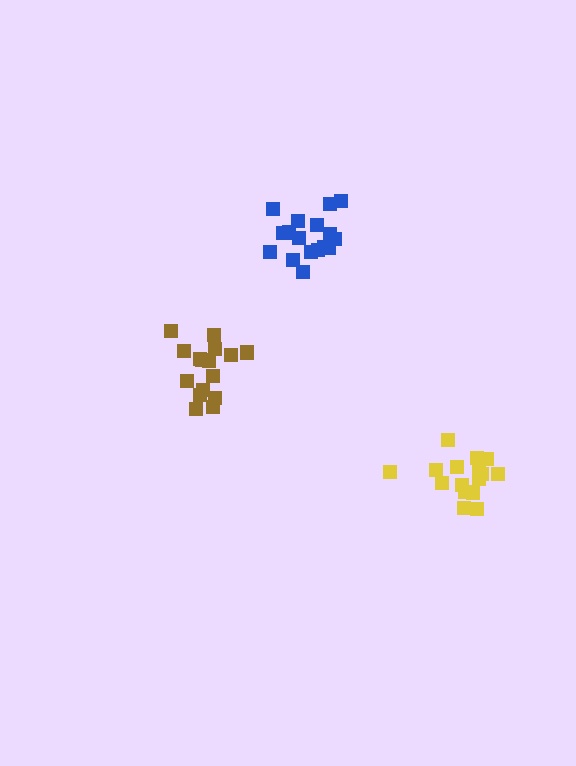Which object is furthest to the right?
The yellow cluster is rightmost.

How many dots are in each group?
Group 1: 17 dots, Group 2: 16 dots, Group 3: 16 dots (49 total).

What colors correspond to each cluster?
The clusters are colored: blue, brown, yellow.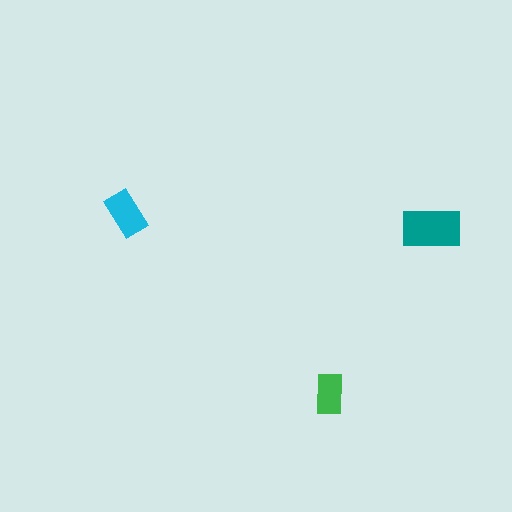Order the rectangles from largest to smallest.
the teal one, the cyan one, the green one.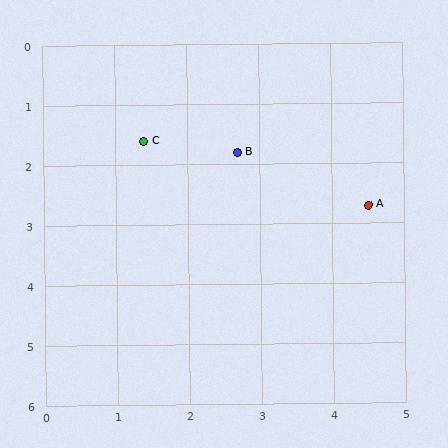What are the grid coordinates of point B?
Point B is at approximately (2.7, 1.8).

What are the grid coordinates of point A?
Point A is at approximately (4.5, 2.7).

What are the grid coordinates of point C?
Point C is at approximately (1.4, 1.6).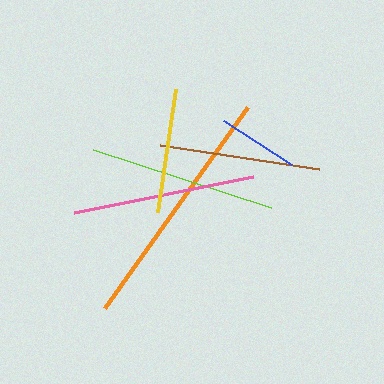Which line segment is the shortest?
The blue line is the shortest at approximately 81 pixels.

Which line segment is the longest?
The orange line is the longest at approximately 246 pixels.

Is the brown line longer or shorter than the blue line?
The brown line is longer than the blue line.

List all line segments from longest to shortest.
From longest to shortest: orange, lime, pink, brown, yellow, blue.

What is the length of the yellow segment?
The yellow segment is approximately 124 pixels long.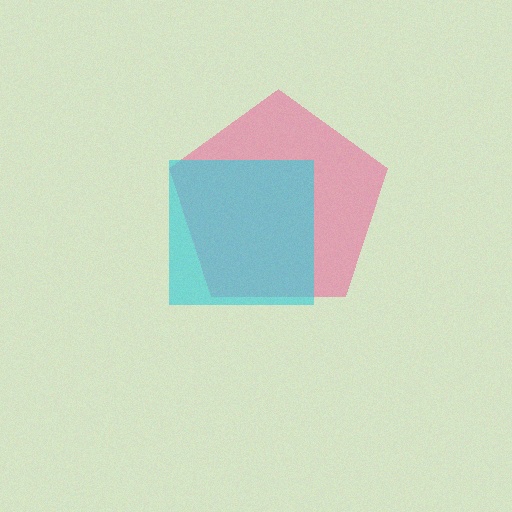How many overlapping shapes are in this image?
There are 2 overlapping shapes in the image.